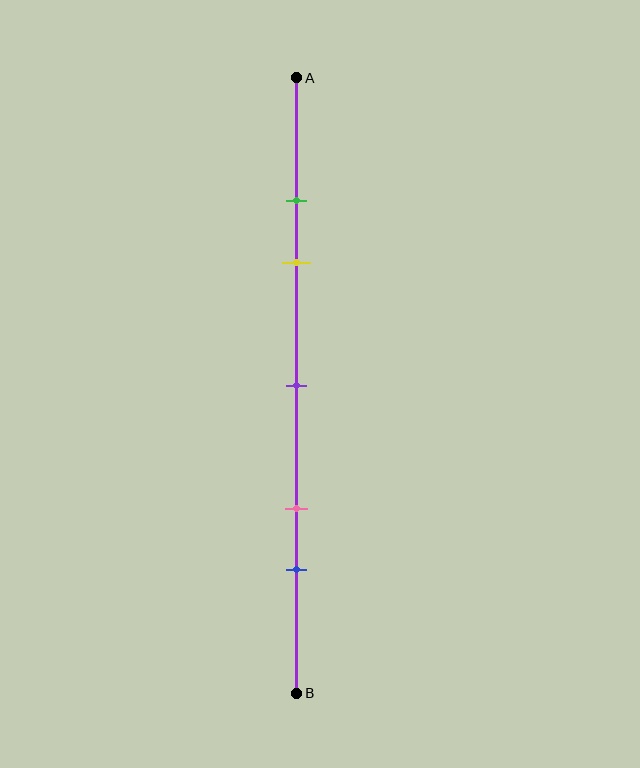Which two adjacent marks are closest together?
The green and yellow marks are the closest adjacent pair.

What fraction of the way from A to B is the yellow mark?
The yellow mark is approximately 30% (0.3) of the way from A to B.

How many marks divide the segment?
There are 5 marks dividing the segment.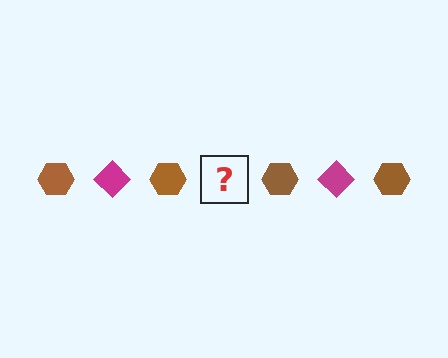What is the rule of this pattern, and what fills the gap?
The rule is that the pattern alternates between brown hexagon and magenta diamond. The gap should be filled with a magenta diamond.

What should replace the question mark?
The question mark should be replaced with a magenta diamond.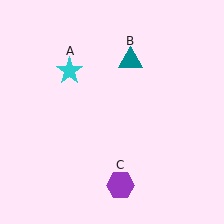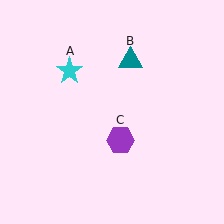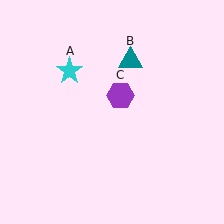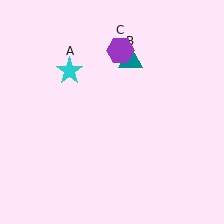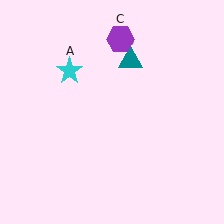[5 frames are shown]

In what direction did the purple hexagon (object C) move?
The purple hexagon (object C) moved up.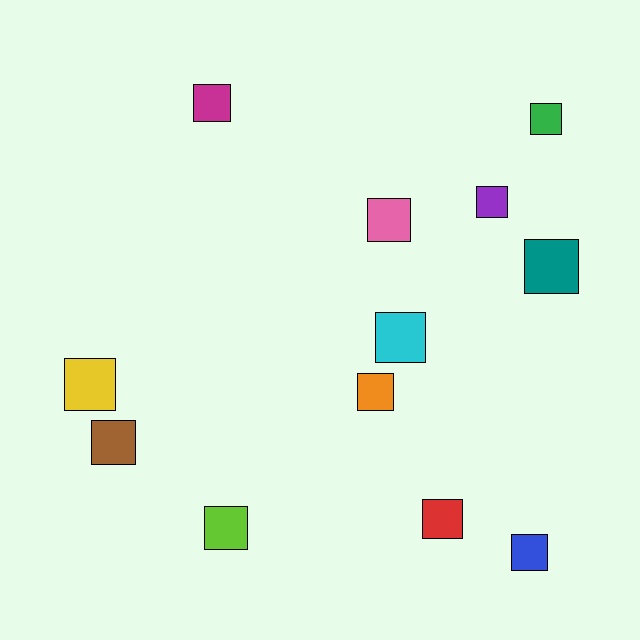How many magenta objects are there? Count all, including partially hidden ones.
There is 1 magenta object.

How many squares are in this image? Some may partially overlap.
There are 12 squares.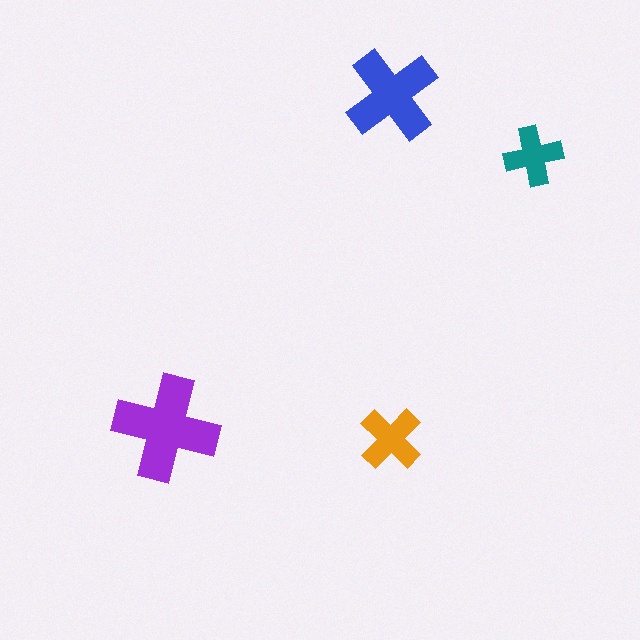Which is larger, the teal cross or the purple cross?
The purple one.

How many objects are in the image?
There are 4 objects in the image.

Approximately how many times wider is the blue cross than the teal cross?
About 1.5 times wider.